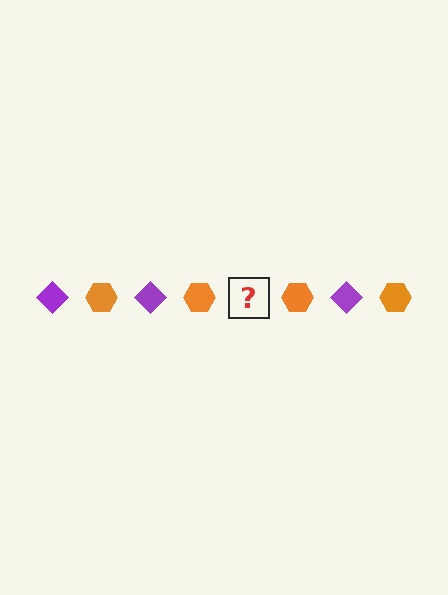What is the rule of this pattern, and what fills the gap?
The rule is that the pattern alternates between purple diamond and orange hexagon. The gap should be filled with a purple diamond.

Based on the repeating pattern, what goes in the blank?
The blank should be a purple diamond.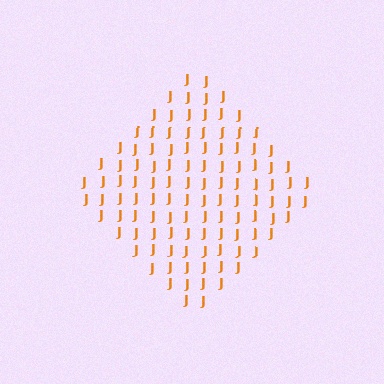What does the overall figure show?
The overall figure shows a diamond.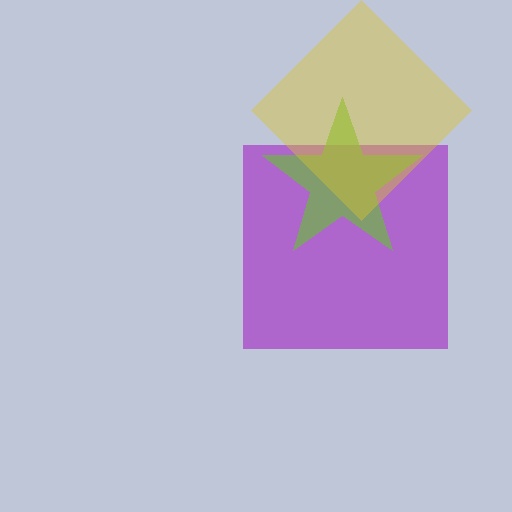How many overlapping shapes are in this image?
There are 3 overlapping shapes in the image.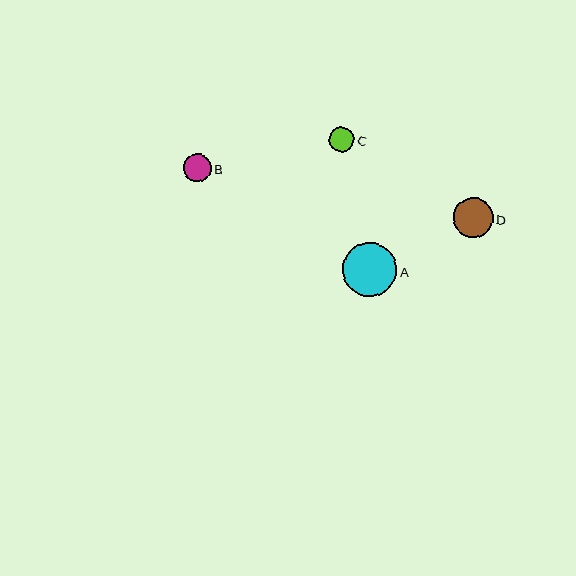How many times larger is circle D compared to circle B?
Circle D is approximately 1.4 times the size of circle B.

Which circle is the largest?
Circle A is the largest with a size of approximately 54 pixels.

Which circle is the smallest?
Circle C is the smallest with a size of approximately 25 pixels.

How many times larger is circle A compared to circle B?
Circle A is approximately 1.9 times the size of circle B.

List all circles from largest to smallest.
From largest to smallest: A, D, B, C.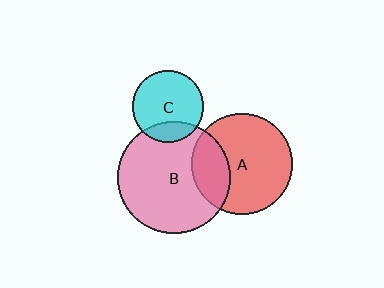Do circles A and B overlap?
Yes.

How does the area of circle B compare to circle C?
Approximately 2.5 times.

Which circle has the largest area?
Circle B (pink).